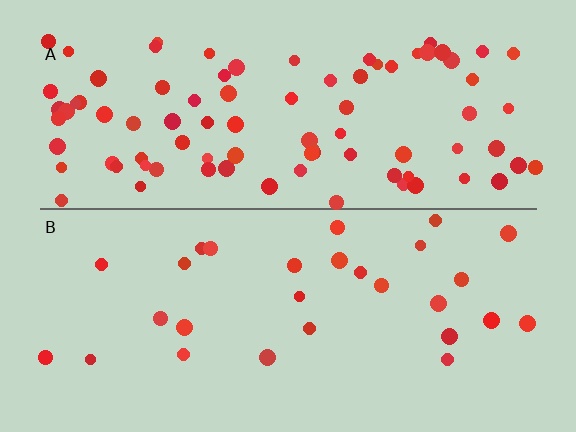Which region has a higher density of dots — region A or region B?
A (the top).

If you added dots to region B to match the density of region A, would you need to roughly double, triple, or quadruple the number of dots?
Approximately triple.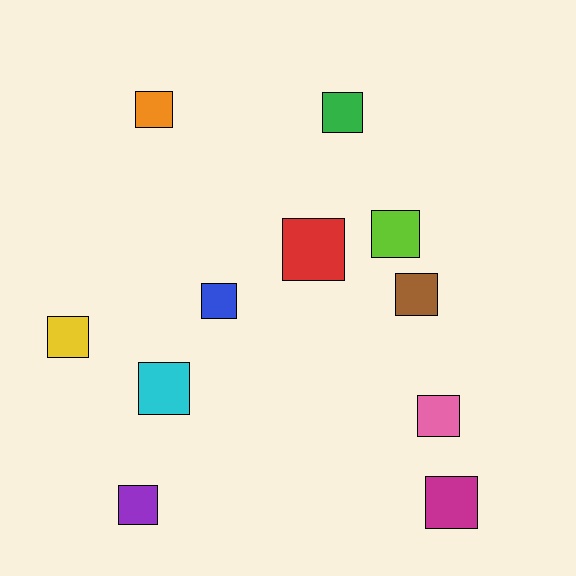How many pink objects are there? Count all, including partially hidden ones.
There is 1 pink object.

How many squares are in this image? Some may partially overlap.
There are 11 squares.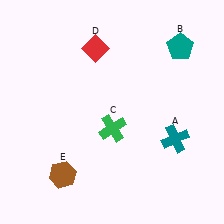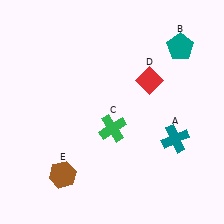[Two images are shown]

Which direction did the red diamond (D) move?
The red diamond (D) moved right.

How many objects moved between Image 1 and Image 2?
1 object moved between the two images.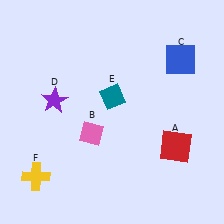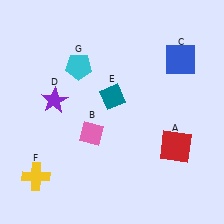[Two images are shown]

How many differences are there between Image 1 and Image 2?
There is 1 difference between the two images.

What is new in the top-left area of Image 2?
A cyan pentagon (G) was added in the top-left area of Image 2.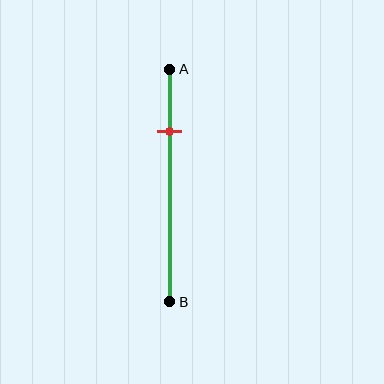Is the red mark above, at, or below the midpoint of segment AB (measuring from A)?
The red mark is above the midpoint of segment AB.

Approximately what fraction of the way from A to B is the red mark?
The red mark is approximately 25% of the way from A to B.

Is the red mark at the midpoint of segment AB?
No, the mark is at about 25% from A, not at the 50% midpoint.